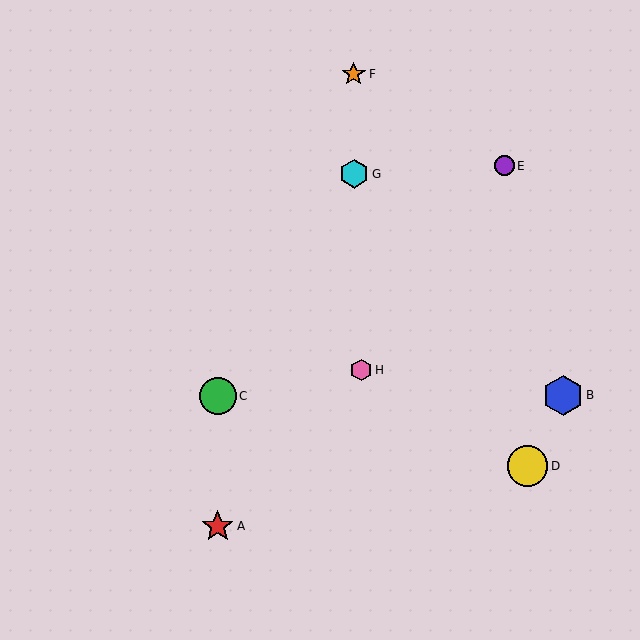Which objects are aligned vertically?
Objects A, C are aligned vertically.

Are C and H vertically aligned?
No, C is at x≈218 and H is at x≈361.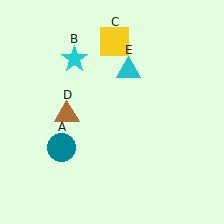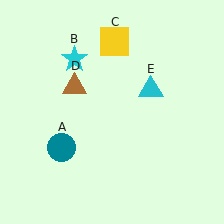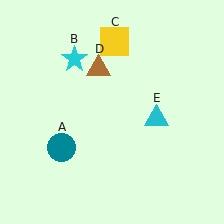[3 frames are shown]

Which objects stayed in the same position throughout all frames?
Teal circle (object A) and cyan star (object B) and yellow square (object C) remained stationary.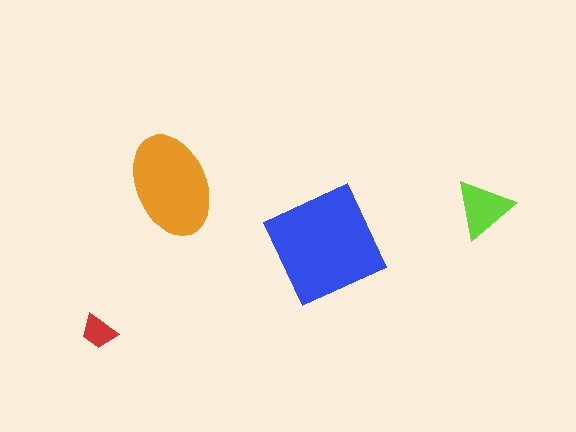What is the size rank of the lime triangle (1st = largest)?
3rd.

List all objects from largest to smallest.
The blue square, the orange ellipse, the lime triangle, the red trapezoid.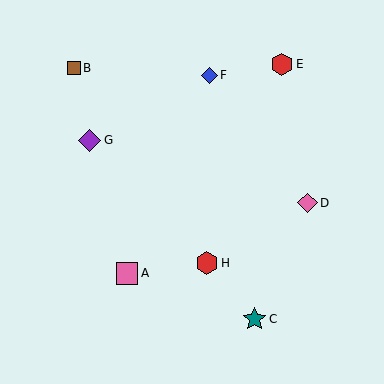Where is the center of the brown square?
The center of the brown square is at (74, 68).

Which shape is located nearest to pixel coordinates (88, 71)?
The brown square (labeled B) at (74, 68) is nearest to that location.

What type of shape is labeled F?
Shape F is a blue diamond.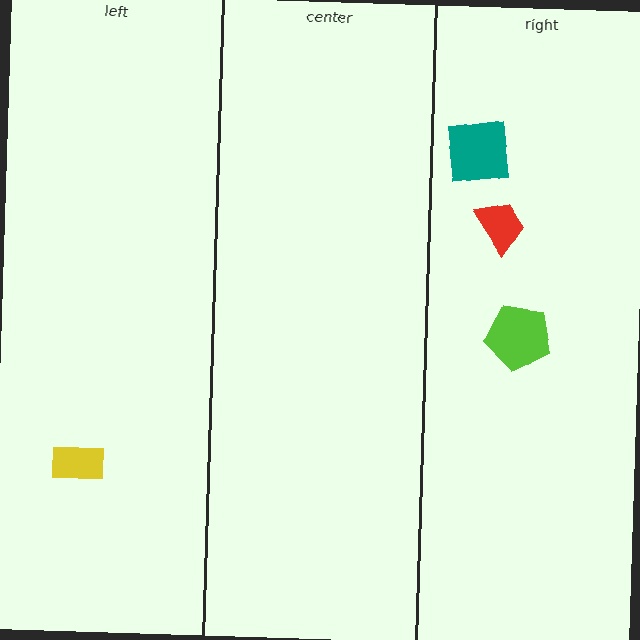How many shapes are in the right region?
3.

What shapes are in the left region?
The yellow rectangle.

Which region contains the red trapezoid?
The right region.